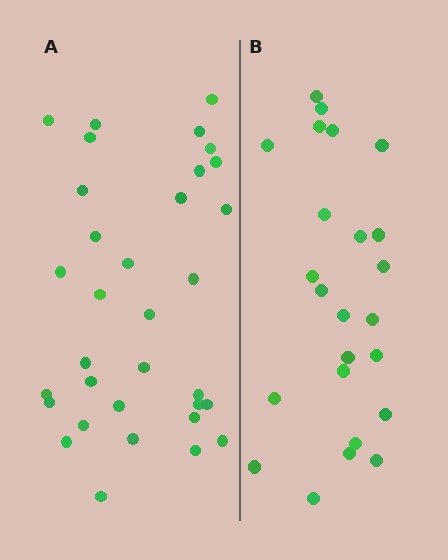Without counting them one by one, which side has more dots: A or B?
Region A (the left region) has more dots.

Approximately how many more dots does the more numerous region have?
Region A has roughly 8 or so more dots than region B.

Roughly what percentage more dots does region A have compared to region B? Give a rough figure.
About 40% more.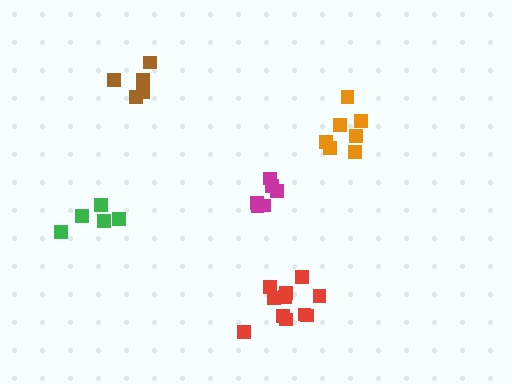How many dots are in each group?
Group 1: 7 dots, Group 2: 5 dots, Group 3: 6 dots, Group 4: 11 dots, Group 5: 5 dots (34 total).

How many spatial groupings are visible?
There are 5 spatial groupings.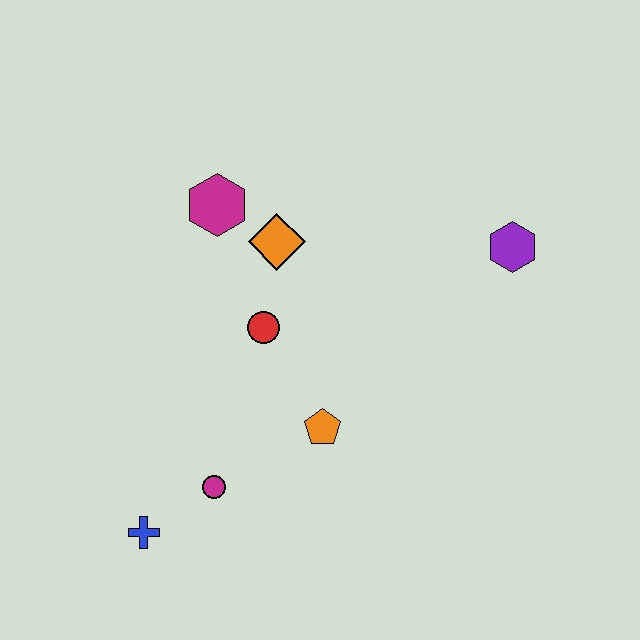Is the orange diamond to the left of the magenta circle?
No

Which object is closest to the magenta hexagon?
The orange diamond is closest to the magenta hexagon.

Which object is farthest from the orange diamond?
The blue cross is farthest from the orange diamond.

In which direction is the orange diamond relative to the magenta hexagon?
The orange diamond is to the right of the magenta hexagon.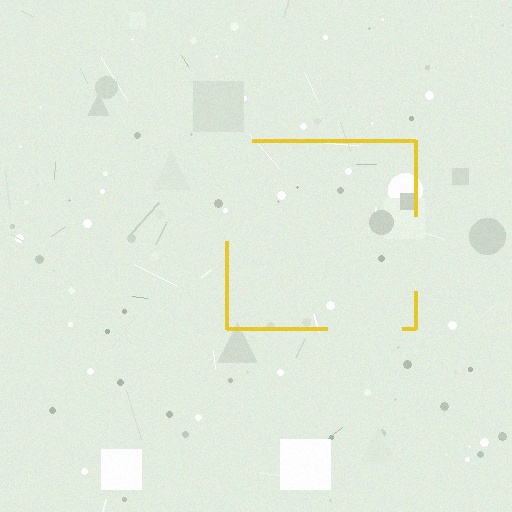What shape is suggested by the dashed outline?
The dashed outline suggests a square.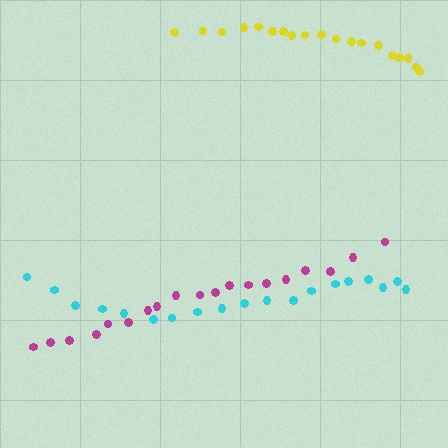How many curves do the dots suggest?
There are 3 distinct paths.